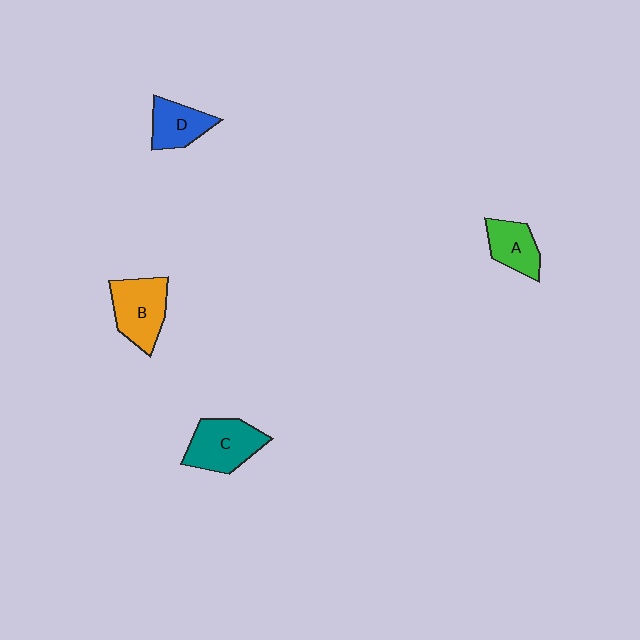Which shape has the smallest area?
Shape A (green).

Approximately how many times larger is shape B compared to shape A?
Approximately 1.4 times.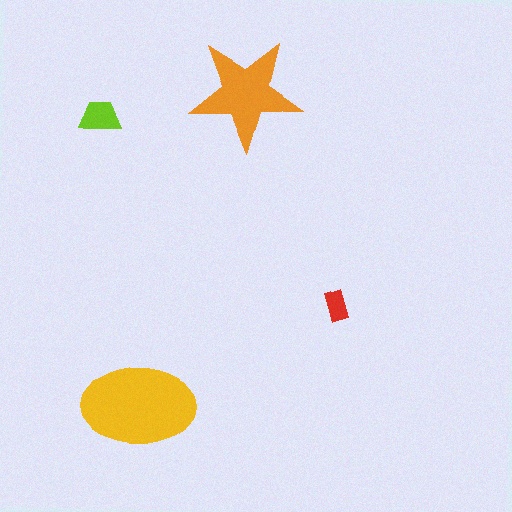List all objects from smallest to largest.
The red rectangle, the lime trapezoid, the orange star, the yellow ellipse.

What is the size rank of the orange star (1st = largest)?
2nd.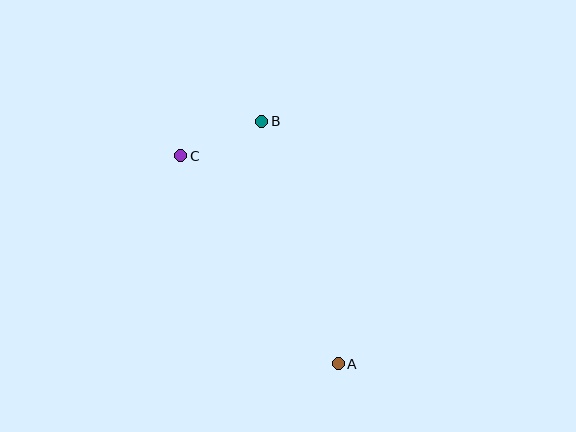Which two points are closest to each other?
Points B and C are closest to each other.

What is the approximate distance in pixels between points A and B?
The distance between A and B is approximately 254 pixels.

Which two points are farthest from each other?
Points A and C are farthest from each other.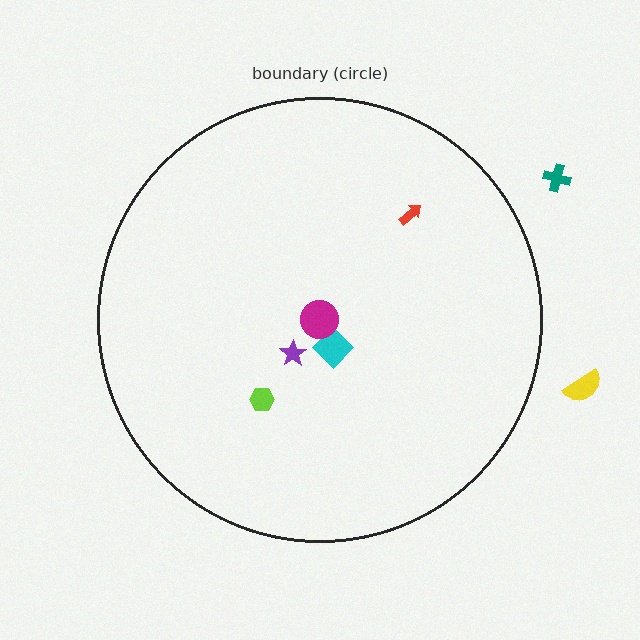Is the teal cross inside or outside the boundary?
Outside.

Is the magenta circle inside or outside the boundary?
Inside.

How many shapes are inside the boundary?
5 inside, 2 outside.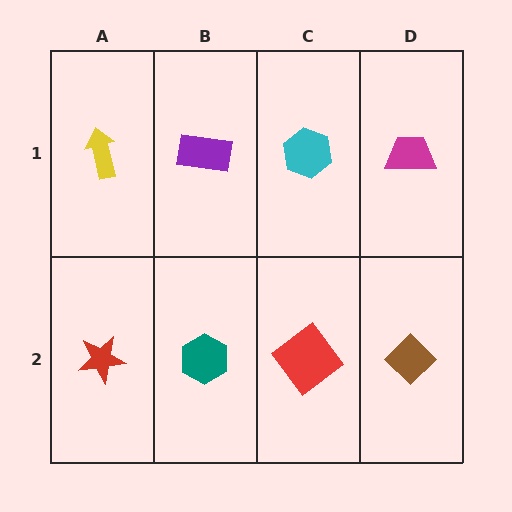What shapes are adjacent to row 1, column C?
A red diamond (row 2, column C), a purple rectangle (row 1, column B), a magenta trapezoid (row 1, column D).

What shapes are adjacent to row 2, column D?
A magenta trapezoid (row 1, column D), a red diamond (row 2, column C).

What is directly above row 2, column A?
A yellow arrow.